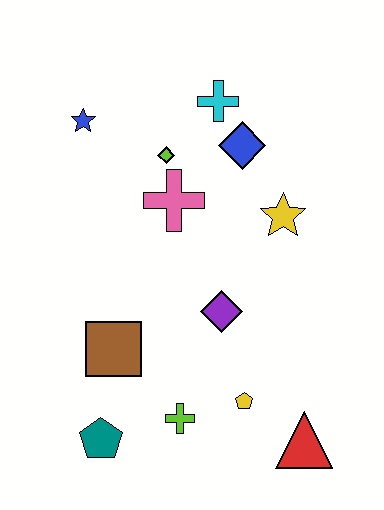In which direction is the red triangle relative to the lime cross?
The red triangle is to the right of the lime cross.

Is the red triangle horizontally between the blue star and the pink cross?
No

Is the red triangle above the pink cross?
No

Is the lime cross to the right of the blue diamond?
No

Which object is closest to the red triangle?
The yellow pentagon is closest to the red triangle.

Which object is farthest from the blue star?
The red triangle is farthest from the blue star.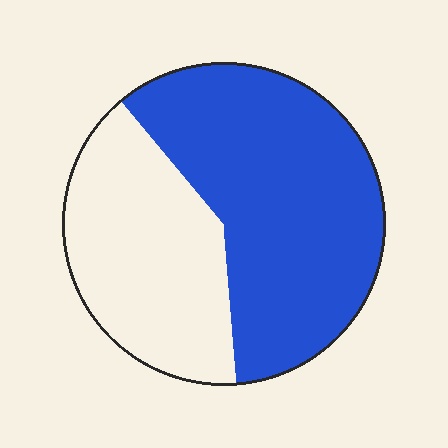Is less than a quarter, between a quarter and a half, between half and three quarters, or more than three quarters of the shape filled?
Between half and three quarters.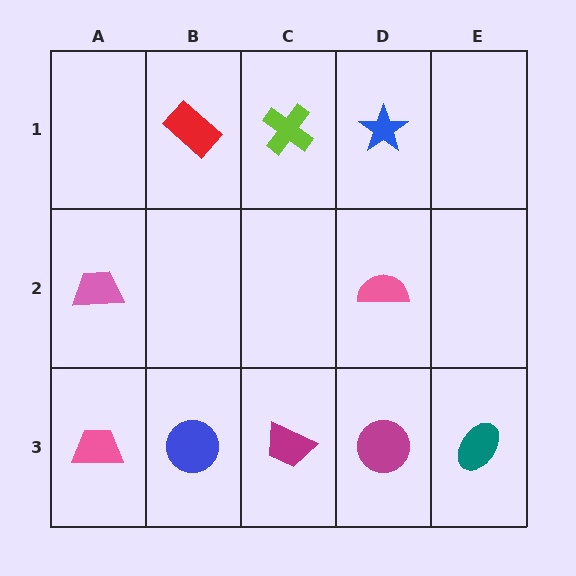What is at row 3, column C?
A magenta trapezoid.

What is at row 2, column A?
A pink trapezoid.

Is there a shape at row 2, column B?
No, that cell is empty.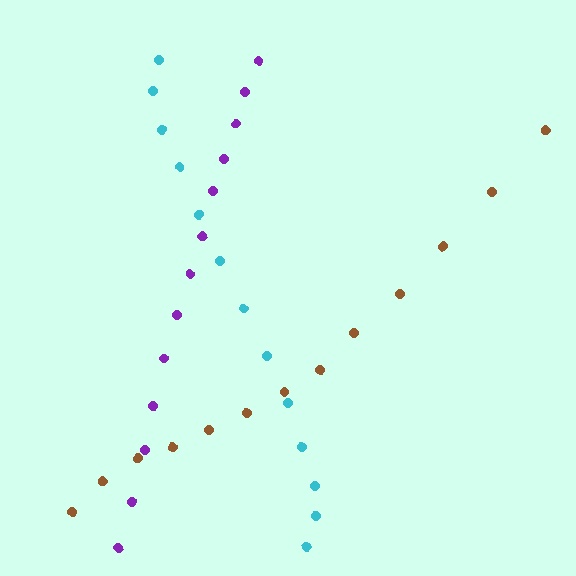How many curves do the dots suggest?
There are 3 distinct paths.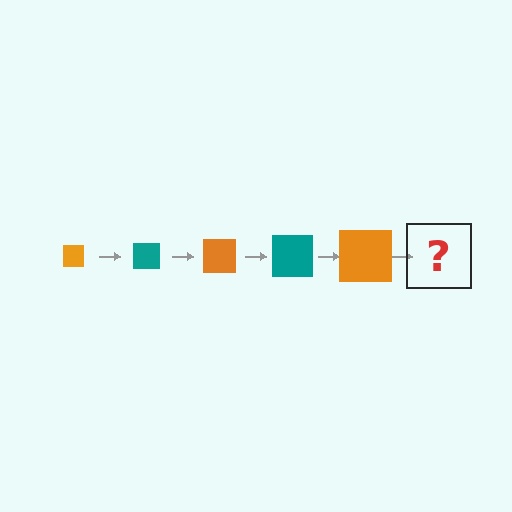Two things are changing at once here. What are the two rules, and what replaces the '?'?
The two rules are that the square grows larger each step and the color cycles through orange and teal. The '?' should be a teal square, larger than the previous one.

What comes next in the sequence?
The next element should be a teal square, larger than the previous one.